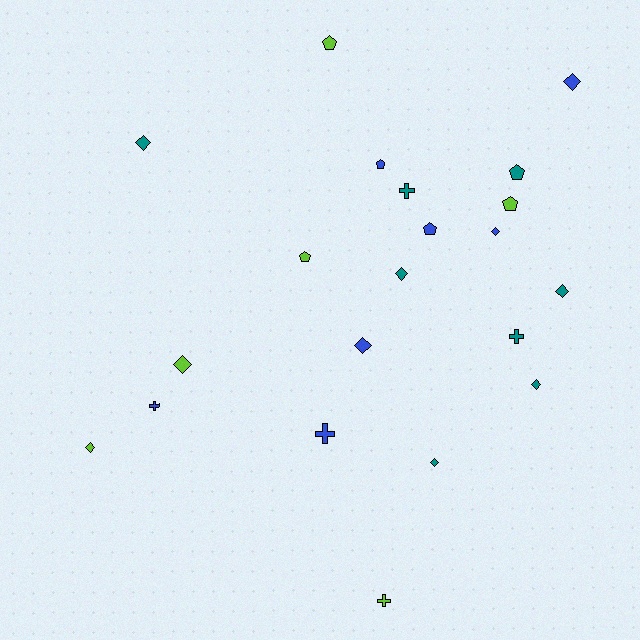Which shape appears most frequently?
Diamond, with 10 objects.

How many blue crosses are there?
There are 2 blue crosses.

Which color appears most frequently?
Teal, with 8 objects.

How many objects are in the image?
There are 21 objects.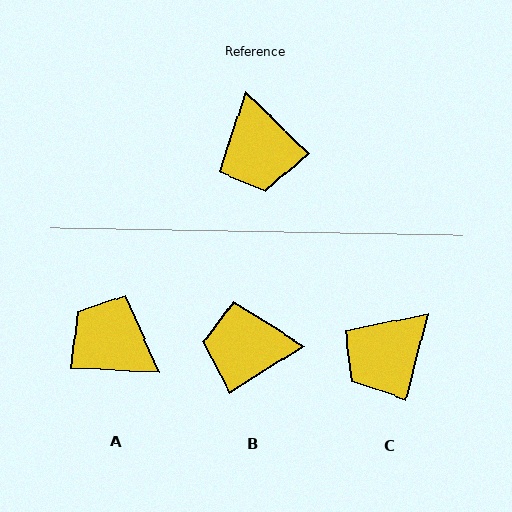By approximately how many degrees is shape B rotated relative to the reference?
Approximately 104 degrees clockwise.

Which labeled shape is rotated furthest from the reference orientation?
A, about 139 degrees away.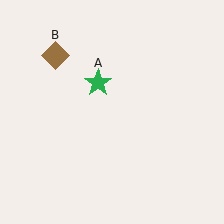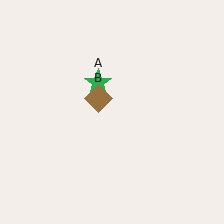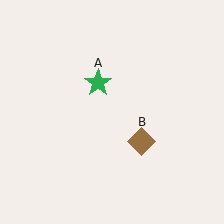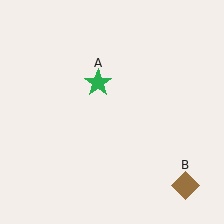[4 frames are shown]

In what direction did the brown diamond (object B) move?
The brown diamond (object B) moved down and to the right.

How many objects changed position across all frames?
1 object changed position: brown diamond (object B).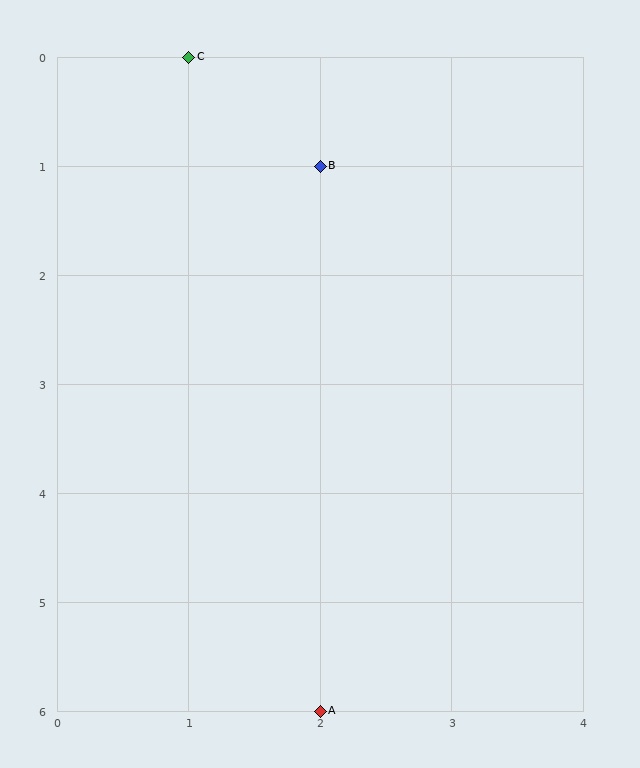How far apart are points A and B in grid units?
Points A and B are 5 rows apart.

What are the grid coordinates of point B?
Point B is at grid coordinates (2, 1).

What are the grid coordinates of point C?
Point C is at grid coordinates (1, 0).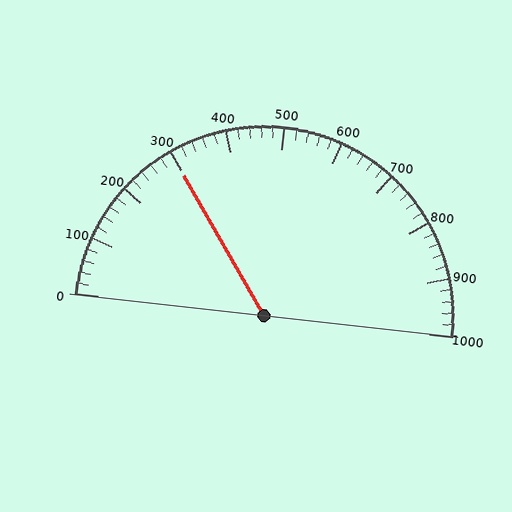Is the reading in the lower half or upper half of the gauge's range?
The reading is in the lower half of the range (0 to 1000).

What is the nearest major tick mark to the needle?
The nearest major tick mark is 300.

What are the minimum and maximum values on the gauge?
The gauge ranges from 0 to 1000.